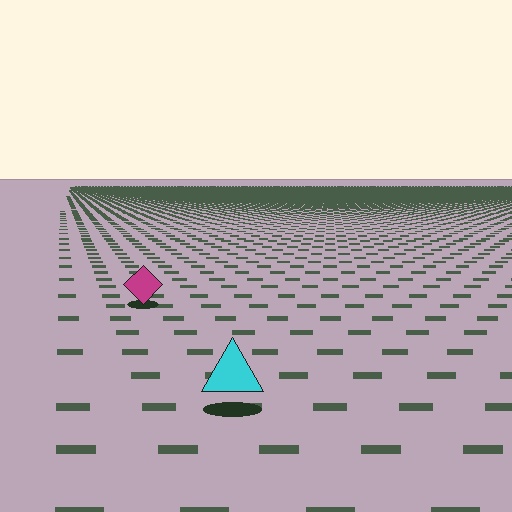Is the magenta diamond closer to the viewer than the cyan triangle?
No. The cyan triangle is closer — you can tell from the texture gradient: the ground texture is coarser near it.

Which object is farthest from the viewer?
The magenta diamond is farthest from the viewer. It appears smaller and the ground texture around it is denser.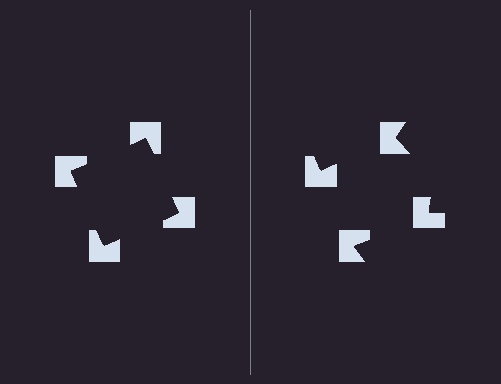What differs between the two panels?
The notched squares are positioned identically on both sides; only the wedge orientations differ. On the left they align to a square; on the right they are misaligned.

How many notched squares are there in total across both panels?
8 — 4 on each side.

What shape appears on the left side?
An illusory square.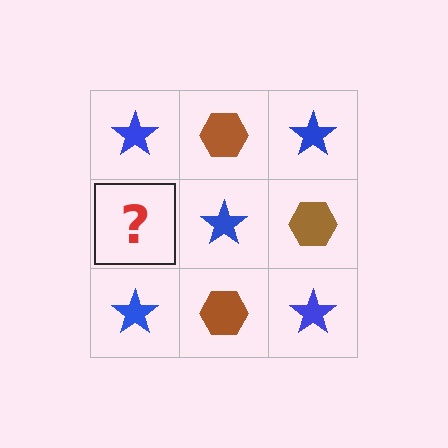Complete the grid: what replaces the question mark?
The question mark should be replaced with a brown hexagon.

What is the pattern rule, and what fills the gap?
The rule is that it alternates blue star and brown hexagon in a checkerboard pattern. The gap should be filled with a brown hexagon.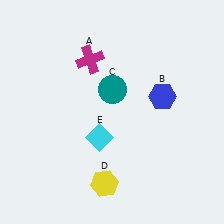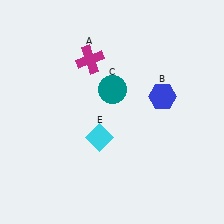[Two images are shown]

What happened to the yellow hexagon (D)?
The yellow hexagon (D) was removed in Image 2. It was in the bottom-left area of Image 1.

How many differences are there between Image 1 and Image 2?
There is 1 difference between the two images.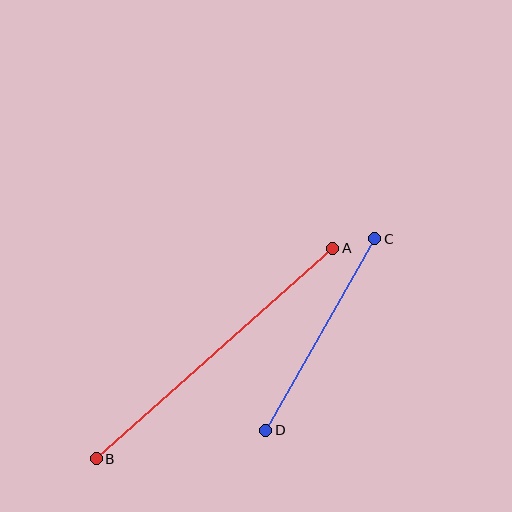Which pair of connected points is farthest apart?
Points A and B are farthest apart.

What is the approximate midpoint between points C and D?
The midpoint is at approximately (320, 335) pixels.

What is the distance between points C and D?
The distance is approximately 220 pixels.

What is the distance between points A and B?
The distance is approximately 316 pixels.